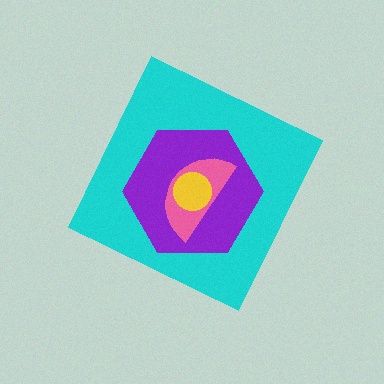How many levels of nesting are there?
4.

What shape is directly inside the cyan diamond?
The purple hexagon.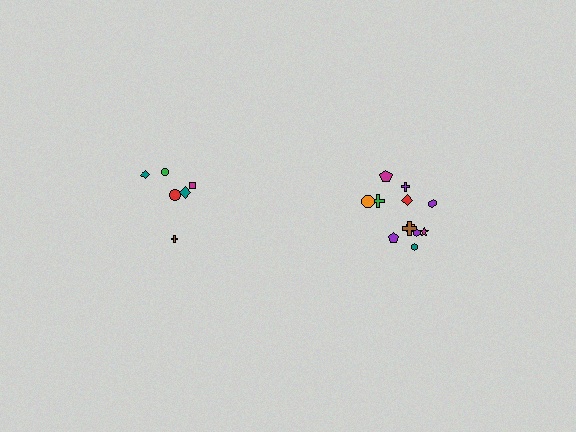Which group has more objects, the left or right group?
The right group.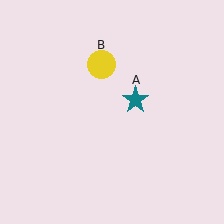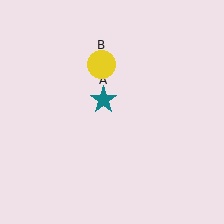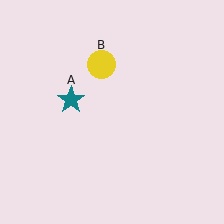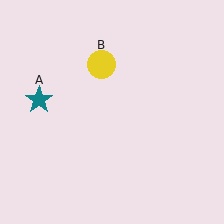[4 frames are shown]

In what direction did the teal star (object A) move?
The teal star (object A) moved left.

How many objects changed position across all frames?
1 object changed position: teal star (object A).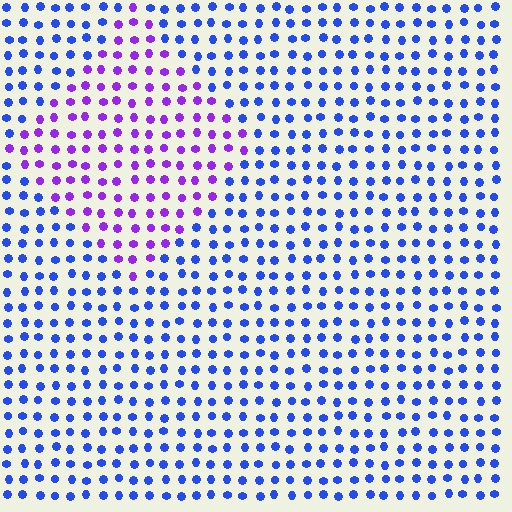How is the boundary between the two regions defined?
The boundary is defined purely by a slight shift in hue (about 46 degrees). Spacing, size, and orientation are identical on both sides.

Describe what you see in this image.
The image is filled with small blue elements in a uniform arrangement. A diamond-shaped region is visible where the elements are tinted to a slightly different hue, forming a subtle color boundary.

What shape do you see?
I see a diamond.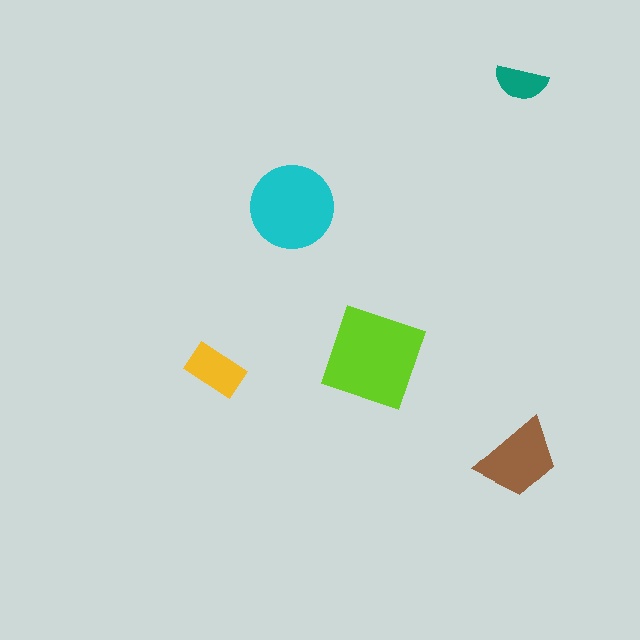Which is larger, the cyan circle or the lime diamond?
The lime diamond.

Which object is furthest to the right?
The brown trapezoid is rightmost.